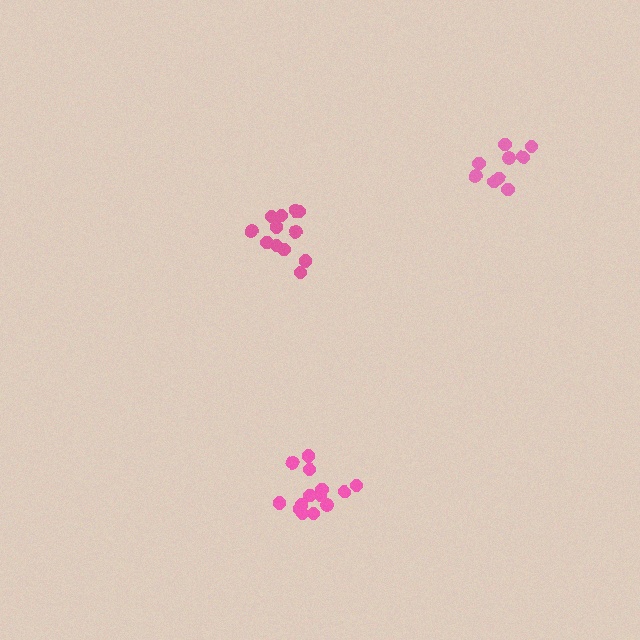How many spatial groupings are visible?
There are 3 spatial groupings.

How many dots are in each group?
Group 1: 9 dots, Group 2: 14 dots, Group 3: 12 dots (35 total).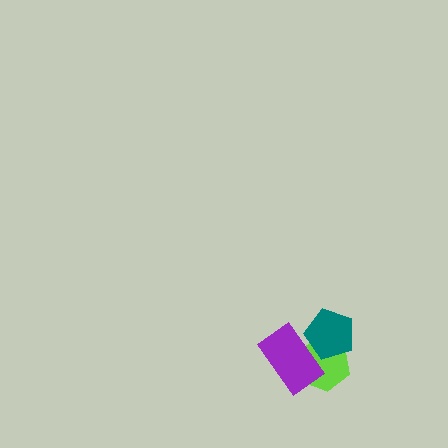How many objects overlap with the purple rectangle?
2 objects overlap with the purple rectangle.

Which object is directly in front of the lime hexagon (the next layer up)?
The purple rectangle is directly in front of the lime hexagon.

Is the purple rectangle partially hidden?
Yes, it is partially covered by another shape.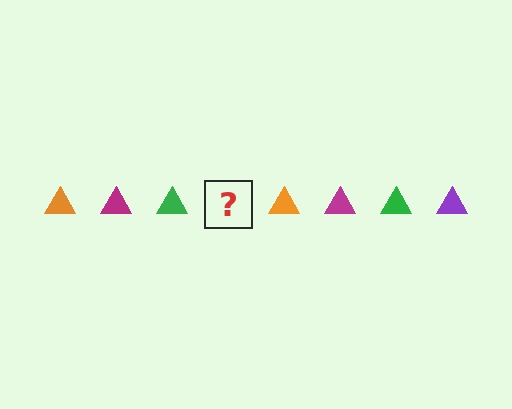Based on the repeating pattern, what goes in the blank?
The blank should be a purple triangle.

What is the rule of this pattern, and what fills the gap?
The rule is that the pattern cycles through orange, magenta, green, purple triangles. The gap should be filled with a purple triangle.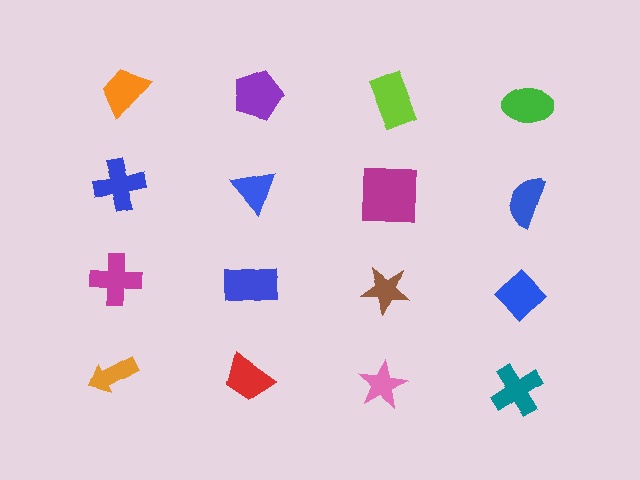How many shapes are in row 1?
4 shapes.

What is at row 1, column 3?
A lime rectangle.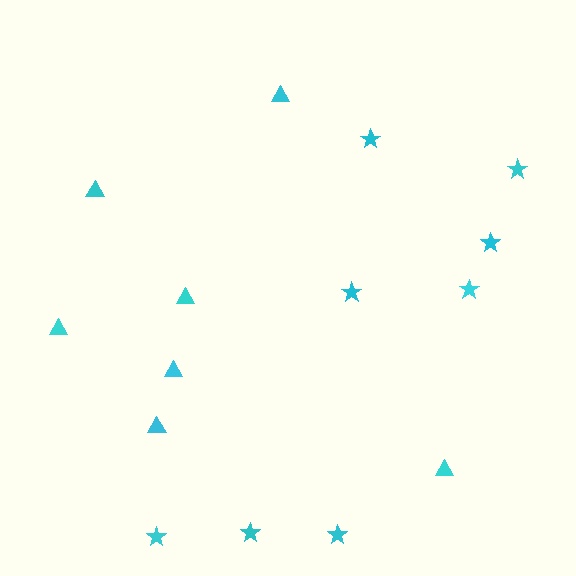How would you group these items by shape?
There are 2 groups: one group of stars (8) and one group of triangles (7).